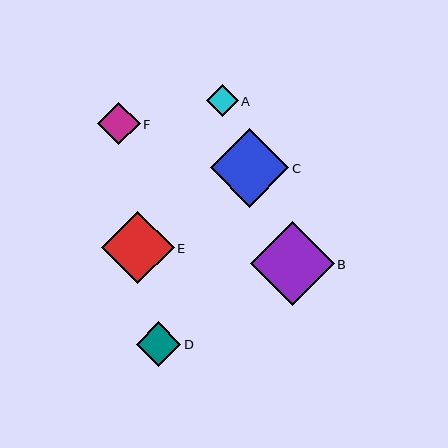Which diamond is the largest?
Diamond B is the largest with a size of approximately 84 pixels.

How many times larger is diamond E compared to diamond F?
Diamond E is approximately 1.7 times the size of diamond F.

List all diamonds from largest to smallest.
From largest to smallest: B, C, E, D, F, A.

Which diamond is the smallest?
Diamond A is the smallest with a size of approximately 32 pixels.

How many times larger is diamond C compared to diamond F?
Diamond C is approximately 1.8 times the size of diamond F.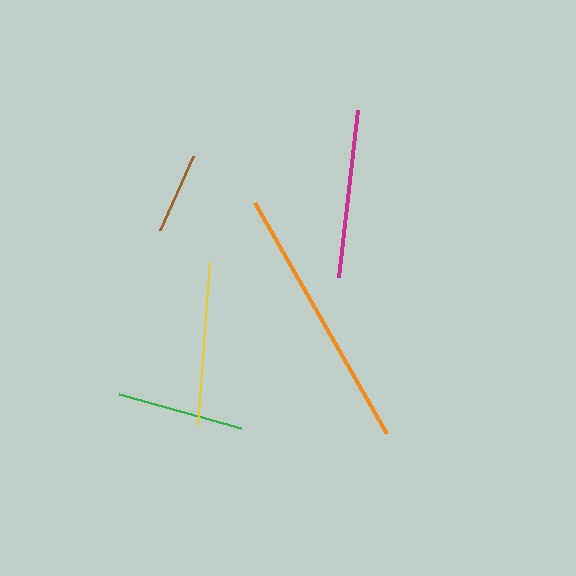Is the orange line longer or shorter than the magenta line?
The orange line is longer than the magenta line.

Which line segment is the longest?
The orange line is the longest at approximately 266 pixels.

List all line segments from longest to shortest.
From longest to shortest: orange, magenta, yellow, green, brown.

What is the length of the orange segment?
The orange segment is approximately 266 pixels long.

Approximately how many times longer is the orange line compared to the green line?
The orange line is approximately 2.1 times the length of the green line.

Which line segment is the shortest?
The brown line is the shortest at approximately 82 pixels.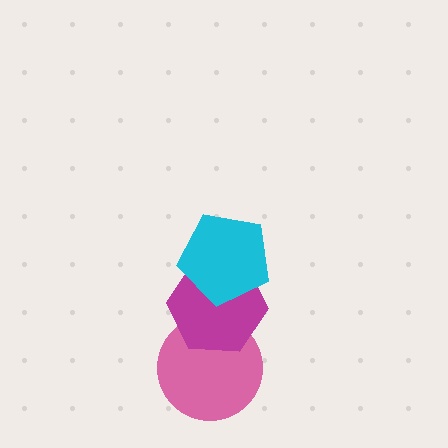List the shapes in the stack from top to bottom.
From top to bottom: the cyan pentagon, the magenta hexagon, the pink circle.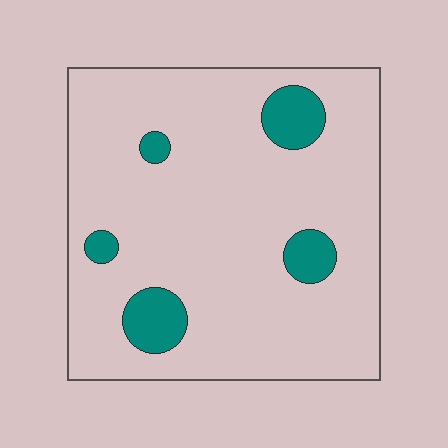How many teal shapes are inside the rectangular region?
5.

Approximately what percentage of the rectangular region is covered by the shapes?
Approximately 10%.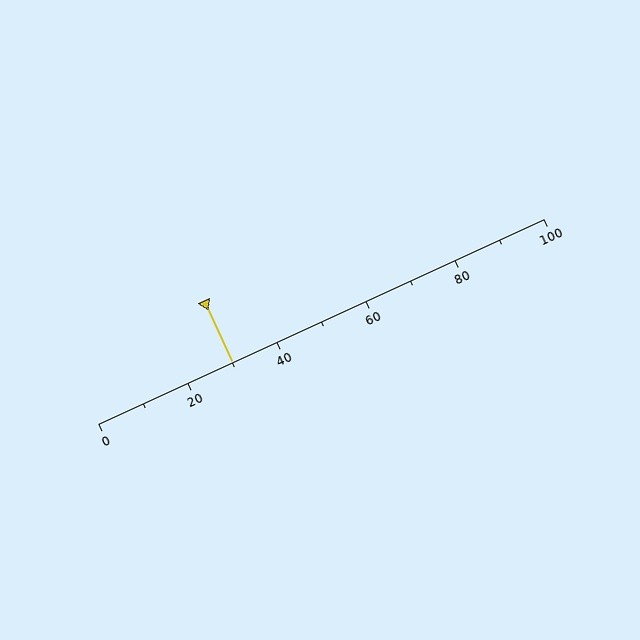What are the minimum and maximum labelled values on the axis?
The axis runs from 0 to 100.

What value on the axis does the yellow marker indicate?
The marker indicates approximately 30.